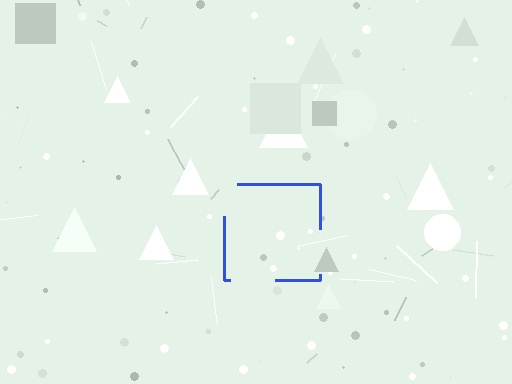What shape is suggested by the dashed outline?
The dashed outline suggests a square.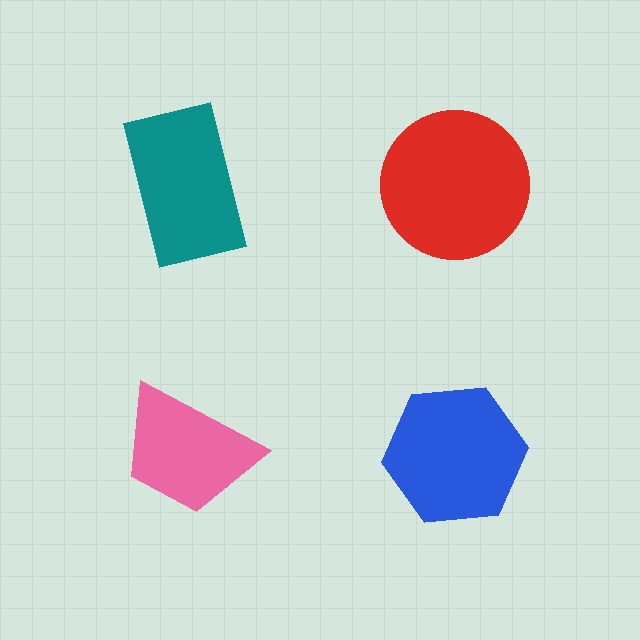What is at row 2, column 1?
A pink trapezoid.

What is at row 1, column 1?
A teal rectangle.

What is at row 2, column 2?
A blue hexagon.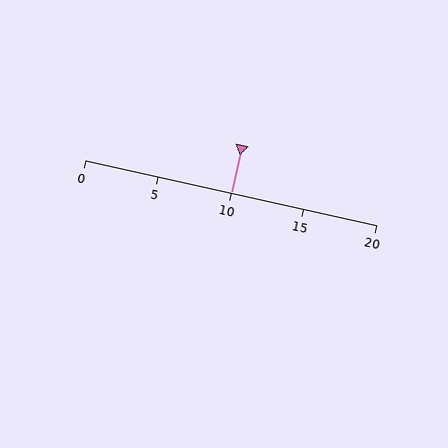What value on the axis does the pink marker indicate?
The marker indicates approximately 10.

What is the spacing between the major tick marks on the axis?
The major ticks are spaced 5 apart.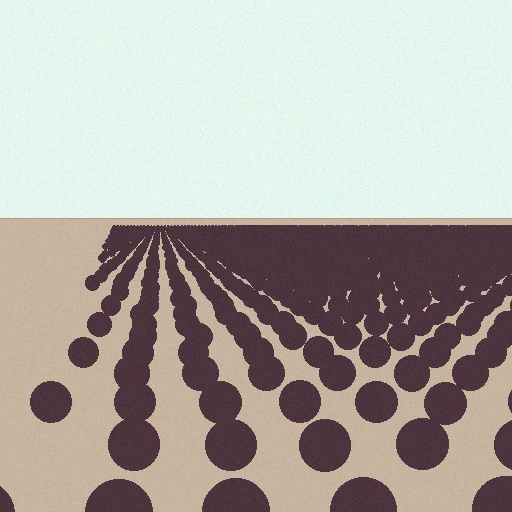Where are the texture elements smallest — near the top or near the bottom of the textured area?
Near the top.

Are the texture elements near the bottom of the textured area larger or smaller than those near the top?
Larger. Near the bottom, elements are closer to the viewer and appear at a bigger on-screen size.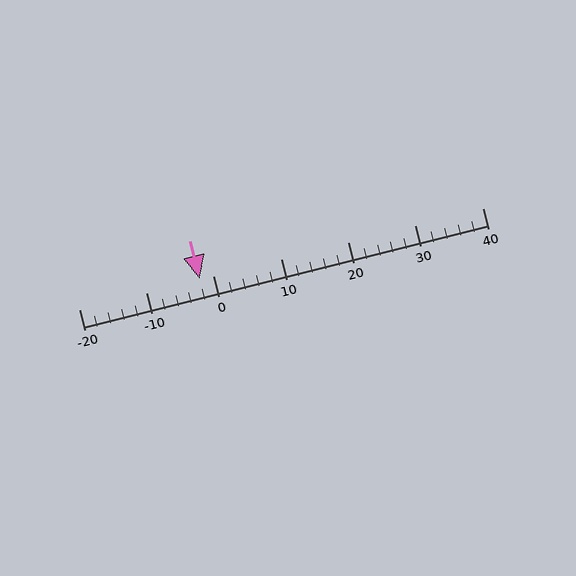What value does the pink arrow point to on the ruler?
The pink arrow points to approximately -2.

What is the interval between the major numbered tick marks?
The major tick marks are spaced 10 units apart.